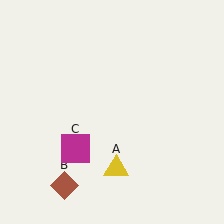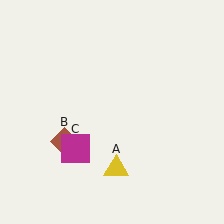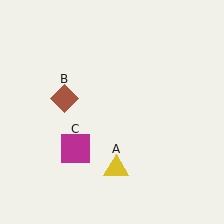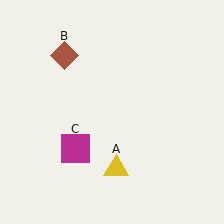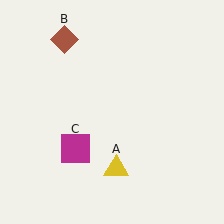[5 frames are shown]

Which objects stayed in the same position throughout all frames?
Yellow triangle (object A) and magenta square (object C) remained stationary.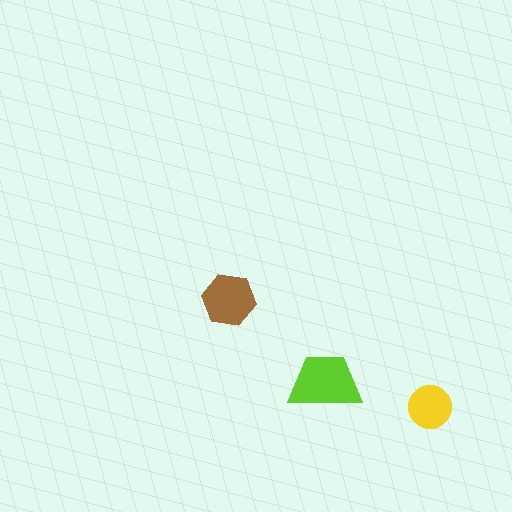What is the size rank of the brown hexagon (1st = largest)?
2nd.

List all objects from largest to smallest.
The lime trapezoid, the brown hexagon, the yellow circle.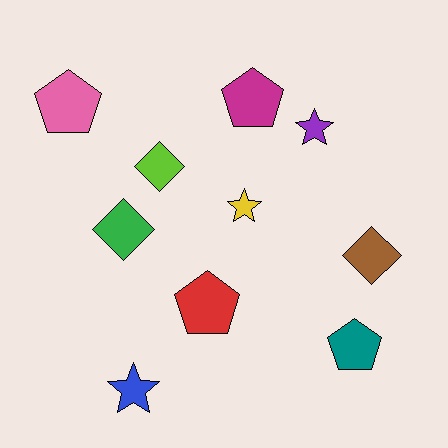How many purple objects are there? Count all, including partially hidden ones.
There is 1 purple object.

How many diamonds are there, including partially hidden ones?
There are 3 diamonds.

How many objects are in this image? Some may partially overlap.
There are 10 objects.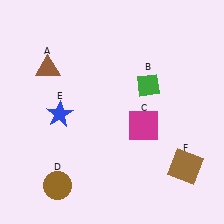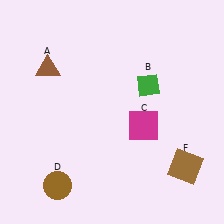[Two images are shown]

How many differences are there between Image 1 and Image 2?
There is 1 difference between the two images.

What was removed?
The blue star (E) was removed in Image 2.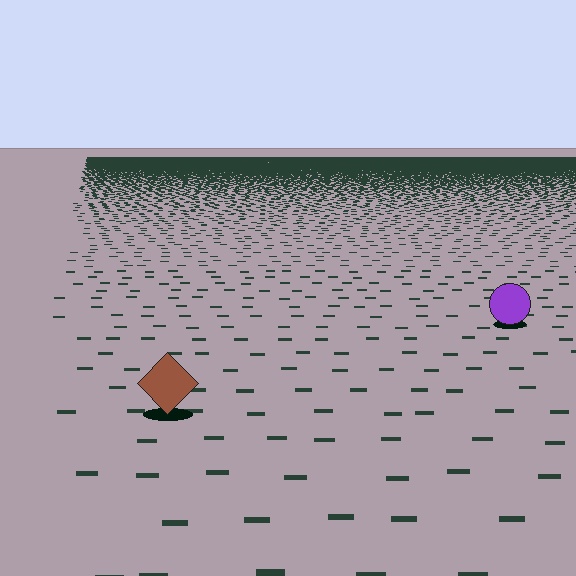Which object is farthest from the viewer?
The purple circle is farthest from the viewer. It appears smaller and the ground texture around it is denser.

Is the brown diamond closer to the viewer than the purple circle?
Yes. The brown diamond is closer — you can tell from the texture gradient: the ground texture is coarser near it.